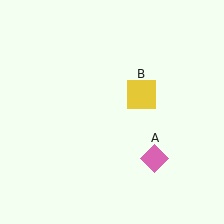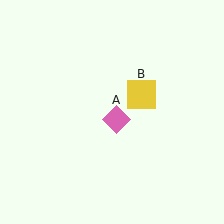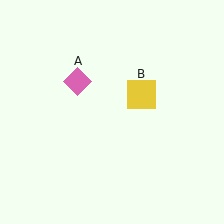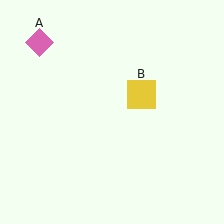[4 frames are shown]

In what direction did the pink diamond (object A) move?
The pink diamond (object A) moved up and to the left.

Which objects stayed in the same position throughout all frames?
Yellow square (object B) remained stationary.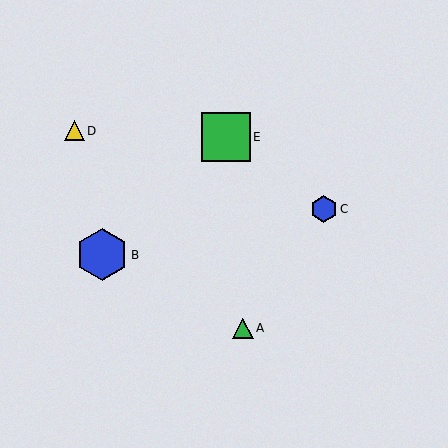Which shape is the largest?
The blue hexagon (labeled B) is the largest.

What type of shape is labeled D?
Shape D is a yellow triangle.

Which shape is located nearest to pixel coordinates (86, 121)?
The yellow triangle (labeled D) at (74, 131) is nearest to that location.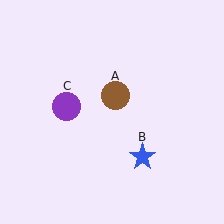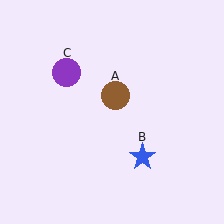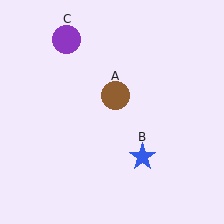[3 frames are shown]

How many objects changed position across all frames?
1 object changed position: purple circle (object C).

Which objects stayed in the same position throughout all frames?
Brown circle (object A) and blue star (object B) remained stationary.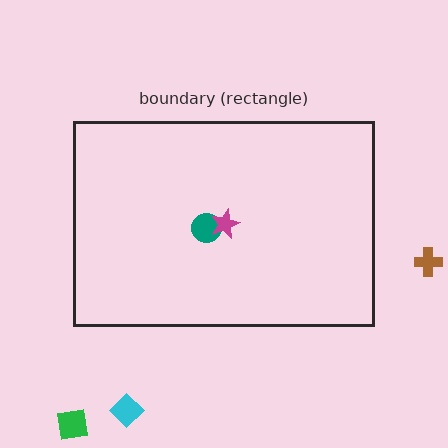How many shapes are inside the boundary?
2 inside, 3 outside.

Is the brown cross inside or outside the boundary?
Outside.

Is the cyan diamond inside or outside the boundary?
Outside.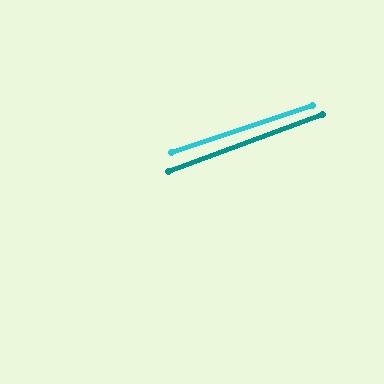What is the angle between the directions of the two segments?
Approximately 1 degree.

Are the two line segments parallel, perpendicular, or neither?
Parallel — their directions differ by only 1.5°.